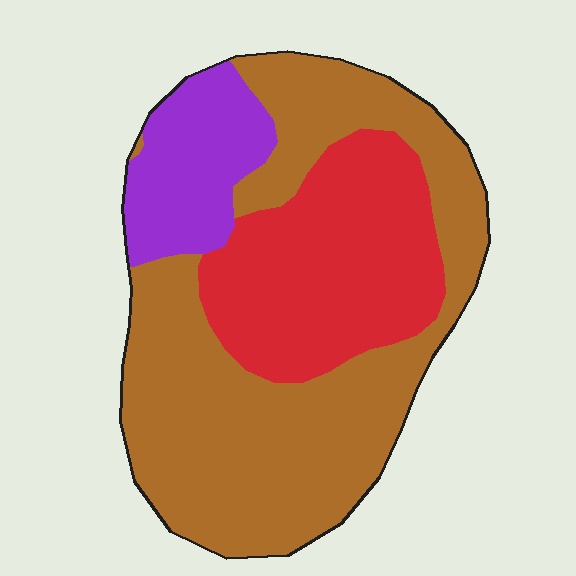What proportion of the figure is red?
Red covers 30% of the figure.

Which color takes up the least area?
Purple, at roughly 15%.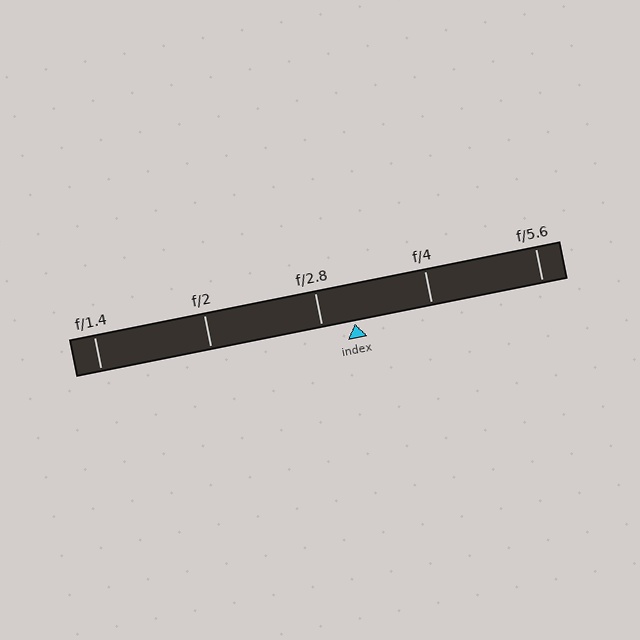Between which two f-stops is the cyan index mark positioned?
The index mark is between f/2.8 and f/4.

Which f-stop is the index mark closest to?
The index mark is closest to f/2.8.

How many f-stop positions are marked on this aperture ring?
There are 5 f-stop positions marked.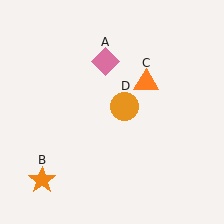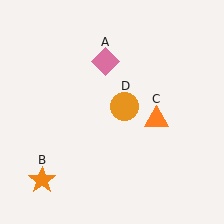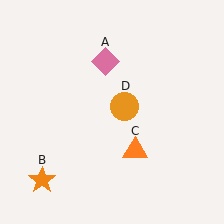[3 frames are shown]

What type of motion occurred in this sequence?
The orange triangle (object C) rotated clockwise around the center of the scene.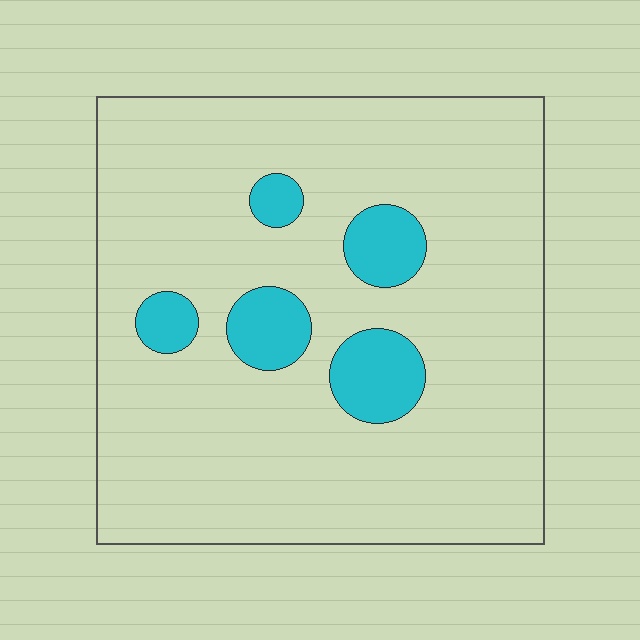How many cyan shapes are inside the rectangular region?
5.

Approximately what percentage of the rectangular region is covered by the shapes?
Approximately 10%.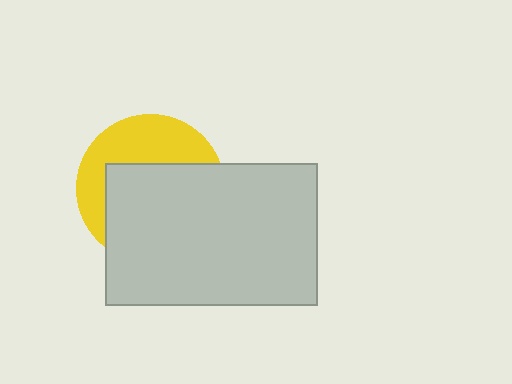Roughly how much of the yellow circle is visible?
A small part of it is visible (roughly 40%).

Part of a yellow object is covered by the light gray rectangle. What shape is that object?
It is a circle.